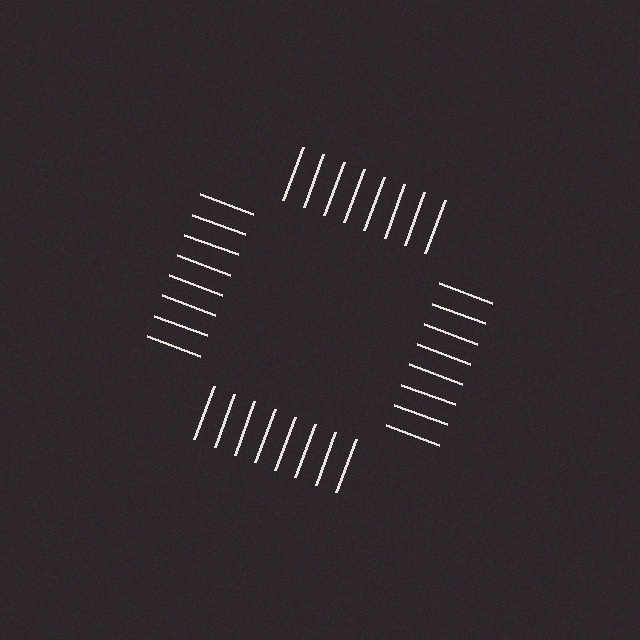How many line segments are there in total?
32 — 8 along each of the 4 edges.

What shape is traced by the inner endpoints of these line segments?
An illusory square — the line segments terminate on its edges but no continuous stroke is drawn.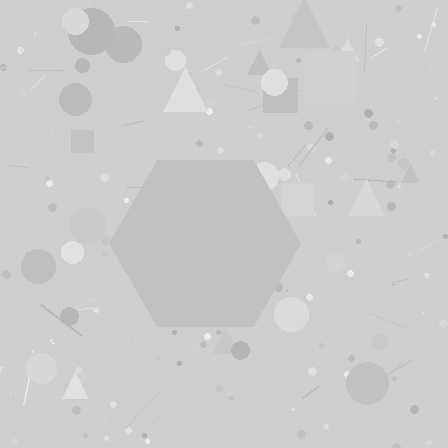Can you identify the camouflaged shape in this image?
The camouflaged shape is a hexagon.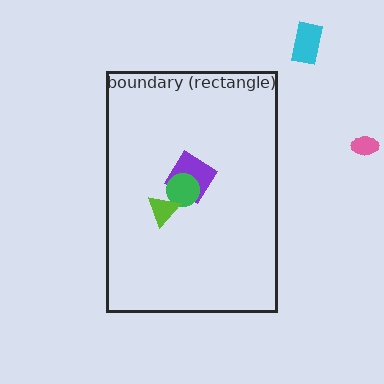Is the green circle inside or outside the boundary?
Inside.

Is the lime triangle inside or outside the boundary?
Inside.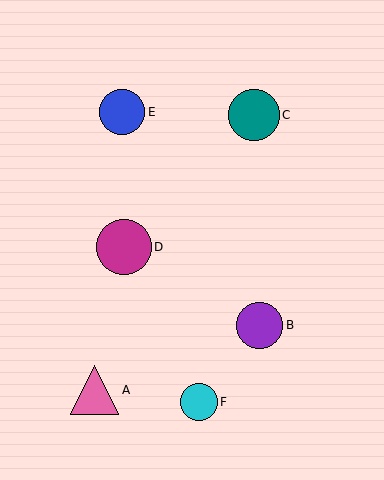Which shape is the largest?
The magenta circle (labeled D) is the largest.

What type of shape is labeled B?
Shape B is a purple circle.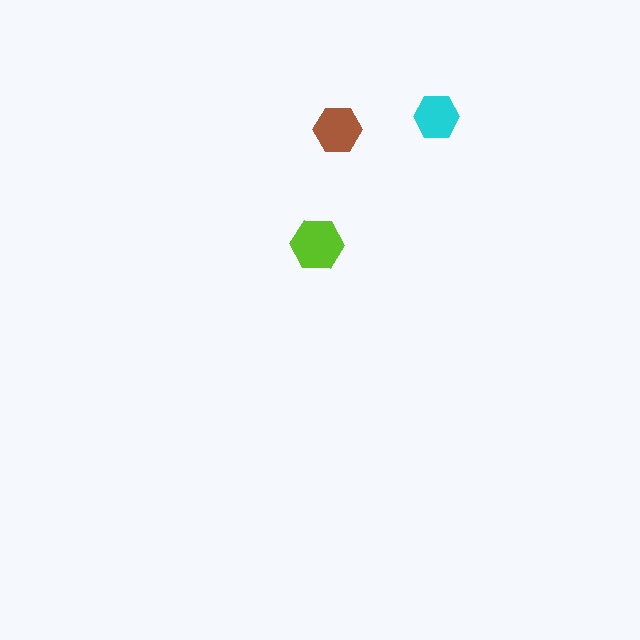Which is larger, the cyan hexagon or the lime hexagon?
The lime one.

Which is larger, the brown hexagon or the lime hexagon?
The lime one.